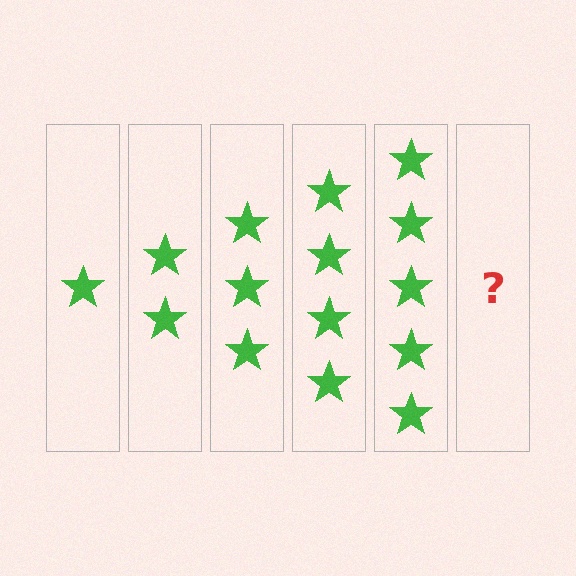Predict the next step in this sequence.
The next step is 6 stars.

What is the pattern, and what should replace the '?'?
The pattern is that each step adds one more star. The '?' should be 6 stars.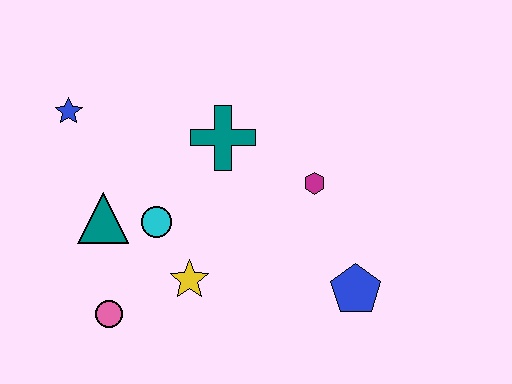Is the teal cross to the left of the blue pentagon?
Yes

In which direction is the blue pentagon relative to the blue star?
The blue pentagon is to the right of the blue star.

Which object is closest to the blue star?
The teal triangle is closest to the blue star.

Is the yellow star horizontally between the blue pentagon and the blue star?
Yes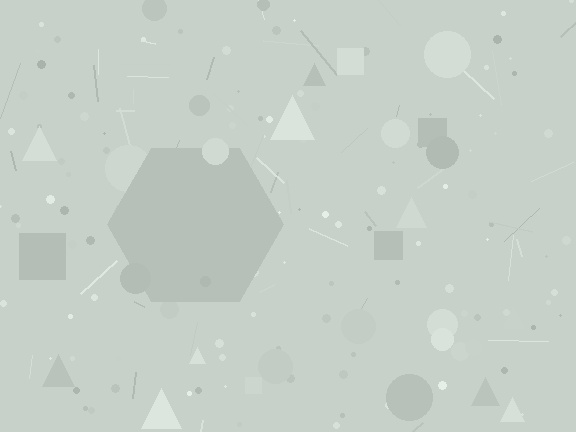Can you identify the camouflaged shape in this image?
The camouflaged shape is a hexagon.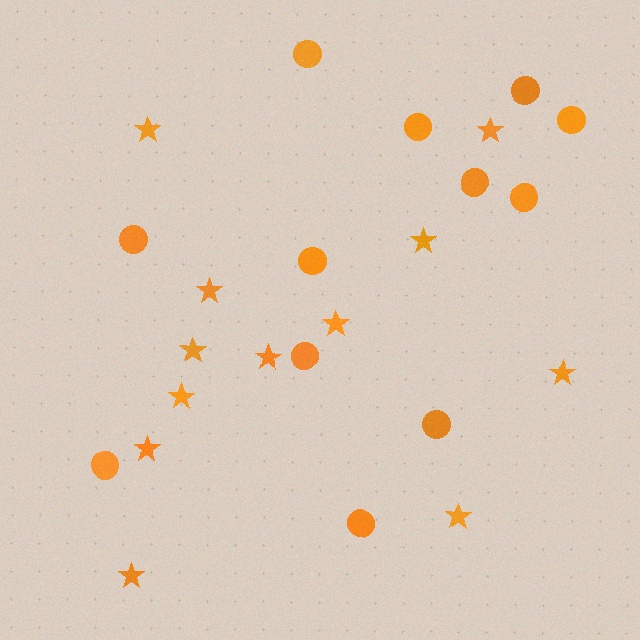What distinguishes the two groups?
There are 2 groups: one group of stars (12) and one group of circles (12).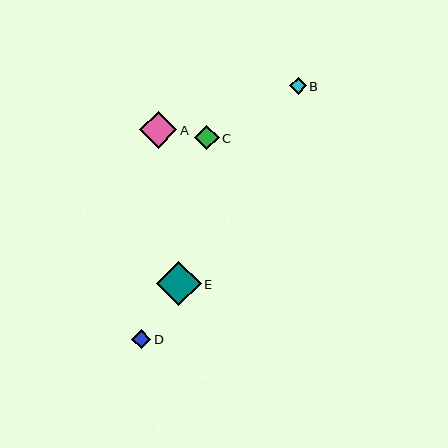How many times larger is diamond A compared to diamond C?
Diamond A is approximately 1.5 times the size of diamond C.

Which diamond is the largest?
Diamond E is the largest with a size of approximately 44 pixels.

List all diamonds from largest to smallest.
From largest to smallest: E, A, C, D, B.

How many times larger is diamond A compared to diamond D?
Diamond A is approximately 1.9 times the size of diamond D.